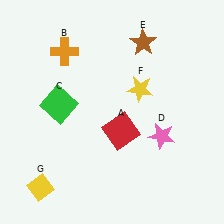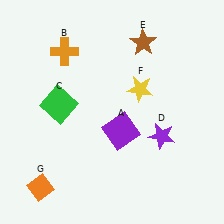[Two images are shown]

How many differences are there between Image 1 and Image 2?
There are 3 differences between the two images.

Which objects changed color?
A changed from red to purple. D changed from pink to purple. G changed from yellow to orange.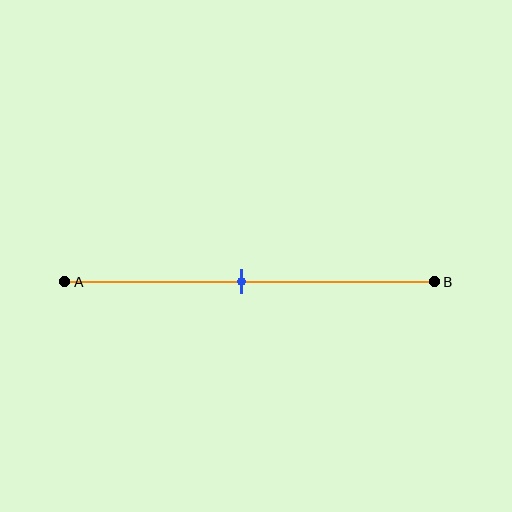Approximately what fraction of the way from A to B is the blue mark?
The blue mark is approximately 50% of the way from A to B.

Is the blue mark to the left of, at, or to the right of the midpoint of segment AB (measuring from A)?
The blue mark is approximately at the midpoint of segment AB.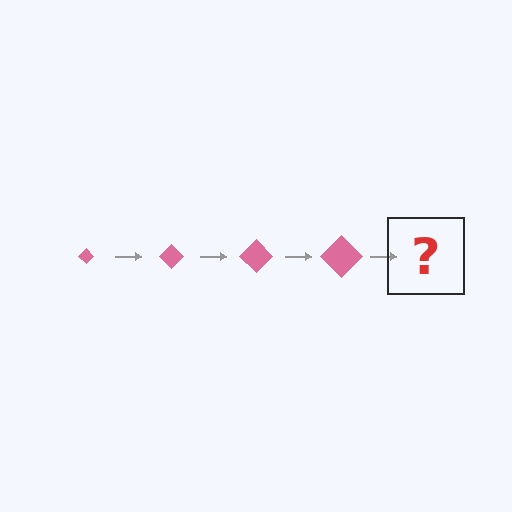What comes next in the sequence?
The next element should be a pink diamond, larger than the previous one.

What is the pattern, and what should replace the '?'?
The pattern is that the diamond gets progressively larger each step. The '?' should be a pink diamond, larger than the previous one.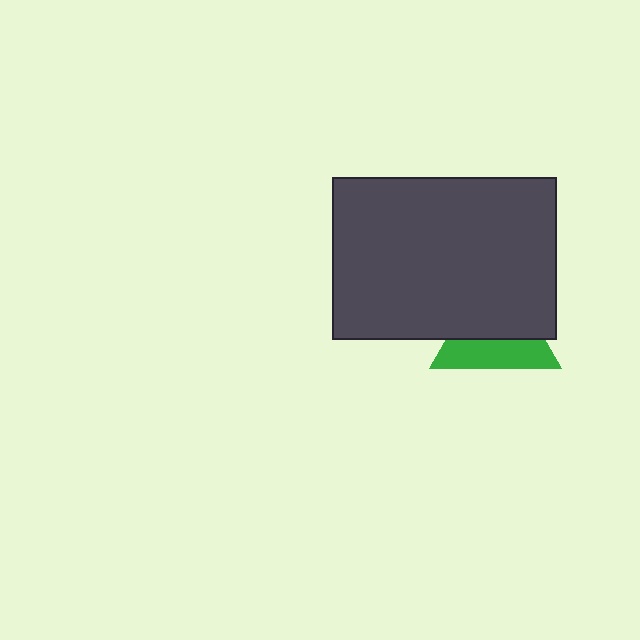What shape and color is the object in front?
The object in front is a dark gray rectangle.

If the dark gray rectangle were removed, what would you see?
You would see the complete green triangle.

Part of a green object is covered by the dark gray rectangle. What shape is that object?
It is a triangle.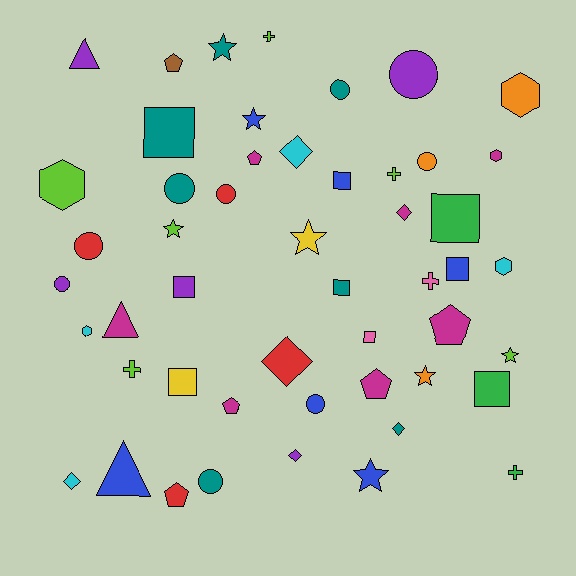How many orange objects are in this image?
There are 3 orange objects.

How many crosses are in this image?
There are 5 crosses.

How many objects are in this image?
There are 50 objects.